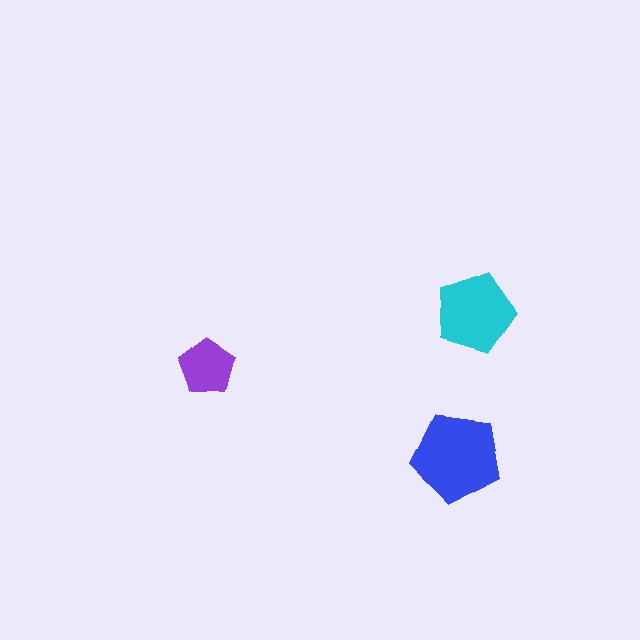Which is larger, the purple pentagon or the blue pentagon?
The blue one.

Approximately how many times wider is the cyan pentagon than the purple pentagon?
About 1.5 times wider.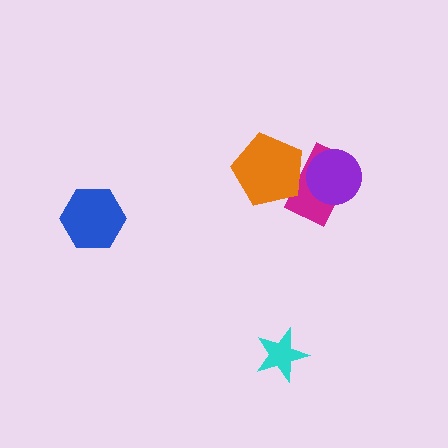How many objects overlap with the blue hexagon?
0 objects overlap with the blue hexagon.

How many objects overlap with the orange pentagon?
1 object overlaps with the orange pentagon.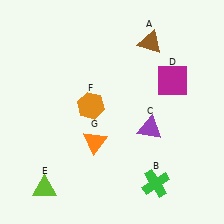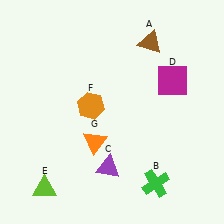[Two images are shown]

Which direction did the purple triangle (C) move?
The purple triangle (C) moved left.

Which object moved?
The purple triangle (C) moved left.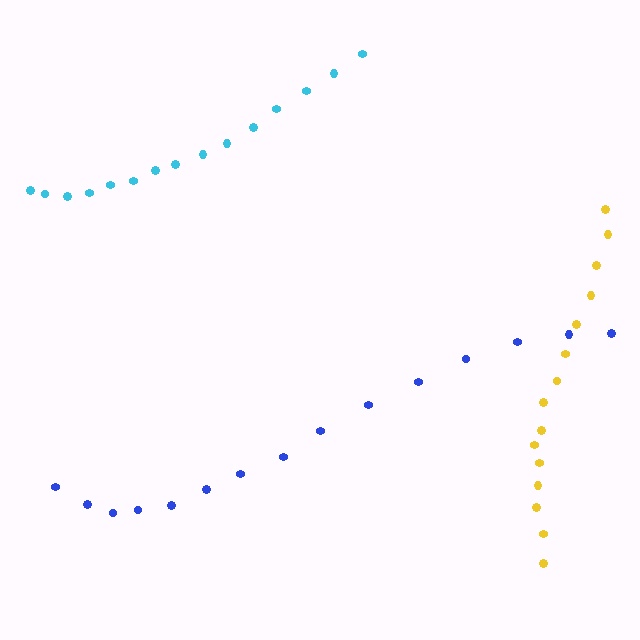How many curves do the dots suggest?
There are 3 distinct paths.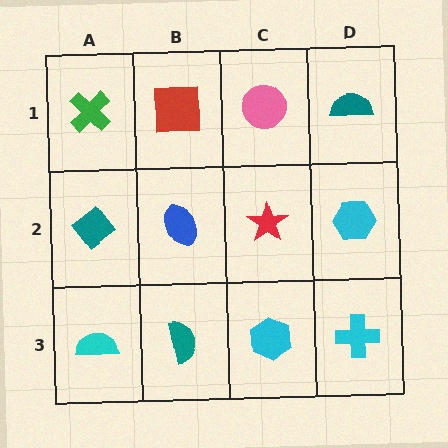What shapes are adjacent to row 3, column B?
A blue ellipse (row 2, column B), a cyan semicircle (row 3, column A), a cyan hexagon (row 3, column C).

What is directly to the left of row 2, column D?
A red star.